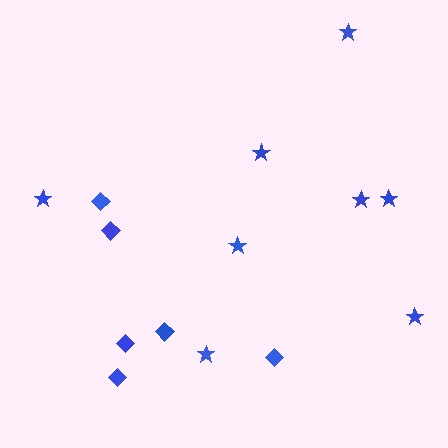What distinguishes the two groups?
There are 2 groups: one group of diamonds (6) and one group of stars (8).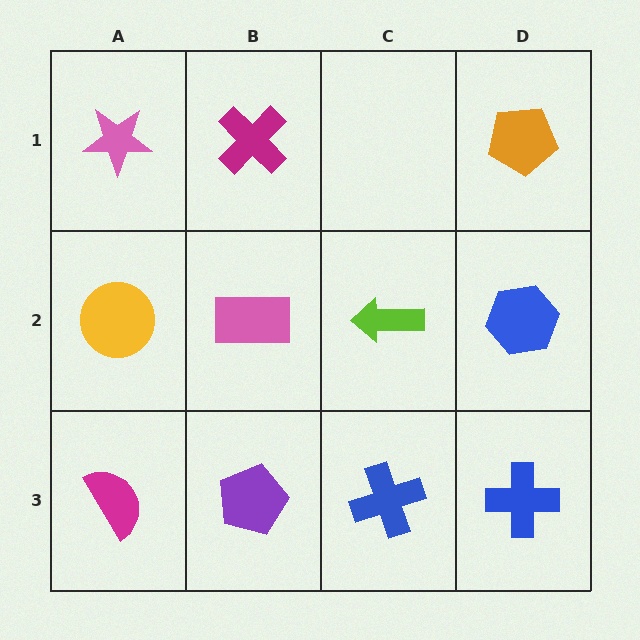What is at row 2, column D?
A blue hexagon.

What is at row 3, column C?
A blue cross.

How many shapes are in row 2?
4 shapes.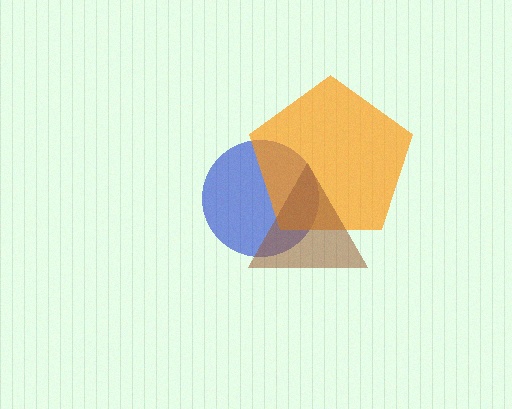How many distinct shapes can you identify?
There are 3 distinct shapes: a blue circle, an orange pentagon, a brown triangle.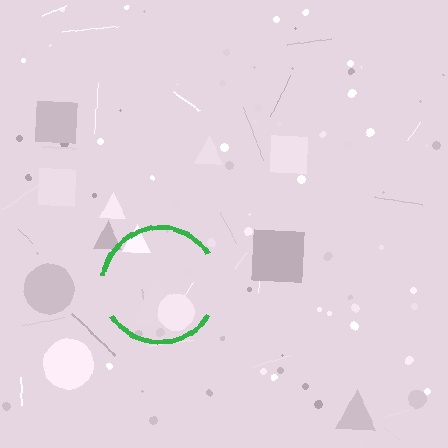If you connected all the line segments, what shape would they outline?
They would outline a circle.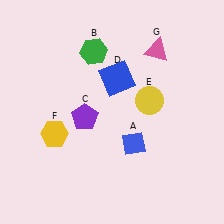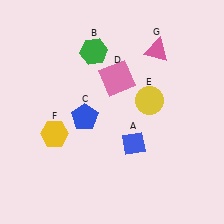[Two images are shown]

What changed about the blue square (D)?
In Image 1, D is blue. In Image 2, it changed to pink.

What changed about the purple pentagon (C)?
In Image 1, C is purple. In Image 2, it changed to blue.